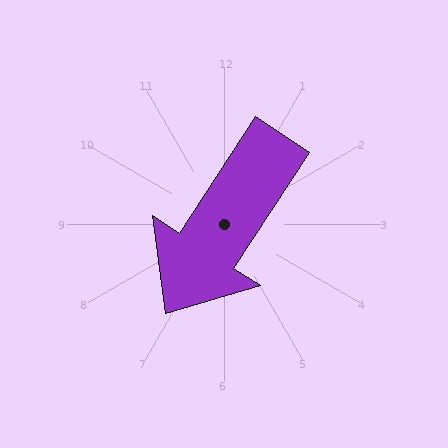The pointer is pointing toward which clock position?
Roughly 7 o'clock.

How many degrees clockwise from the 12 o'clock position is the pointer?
Approximately 213 degrees.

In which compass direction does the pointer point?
Southwest.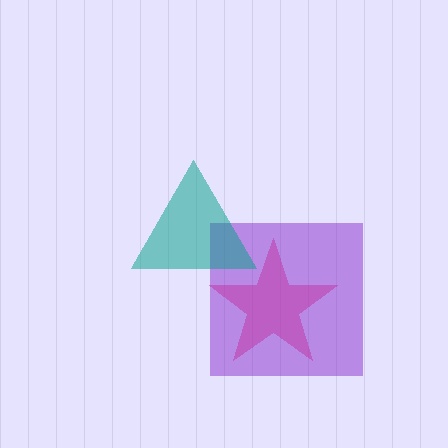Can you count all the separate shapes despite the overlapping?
Yes, there are 3 separate shapes.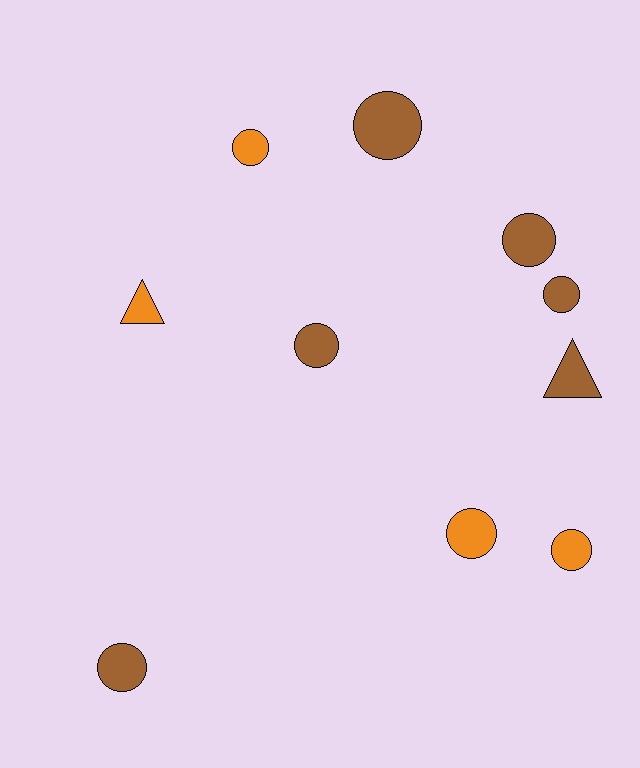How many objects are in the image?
There are 10 objects.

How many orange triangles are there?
There is 1 orange triangle.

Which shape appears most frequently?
Circle, with 8 objects.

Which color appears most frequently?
Brown, with 6 objects.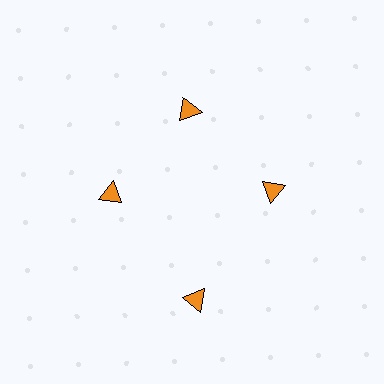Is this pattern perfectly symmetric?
No. The 4 orange triangles are arranged in a ring, but one element near the 6 o'clock position is pushed outward from the center, breaking the 4-fold rotational symmetry.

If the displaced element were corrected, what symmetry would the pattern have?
It would have 4-fold rotational symmetry — the pattern would map onto itself every 90 degrees.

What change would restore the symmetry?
The symmetry would be restored by moving it inward, back onto the ring so that all 4 triangles sit at equal angles and equal distance from the center.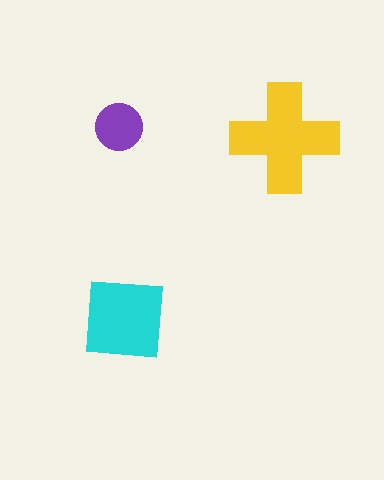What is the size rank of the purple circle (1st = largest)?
3rd.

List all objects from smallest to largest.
The purple circle, the cyan square, the yellow cross.